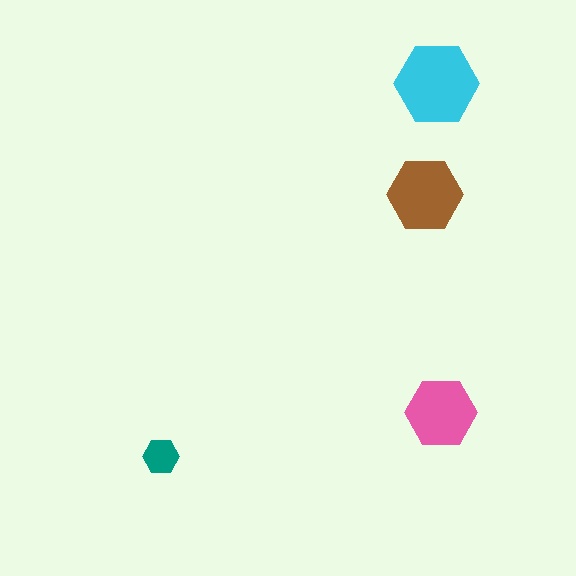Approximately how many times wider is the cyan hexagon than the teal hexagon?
About 2.5 times wider.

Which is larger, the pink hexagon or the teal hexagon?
The pink one.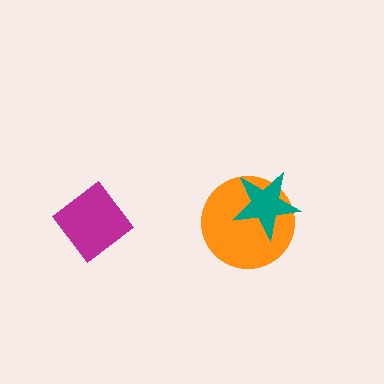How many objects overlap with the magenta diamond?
0 objects overlap with the magenta diamond.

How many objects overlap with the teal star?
1 object overlaps with the teal star.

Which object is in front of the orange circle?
The teal star is in front of the orange circle.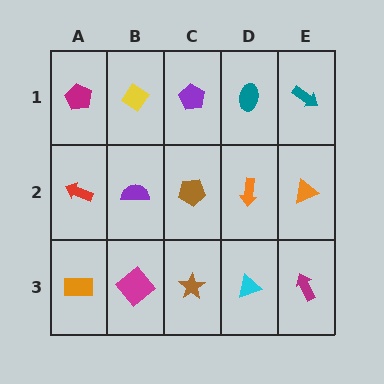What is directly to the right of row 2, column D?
An orange triangle.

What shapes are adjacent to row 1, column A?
A red arrow (row 2, column A), a yellow diamond (row 1, column B).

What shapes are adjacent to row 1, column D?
An orange arrow (row 2, column D), a purple pentagon (row 1, column C), a teal arrow (row 1, column E).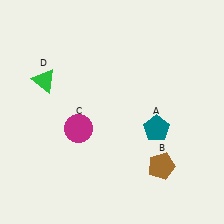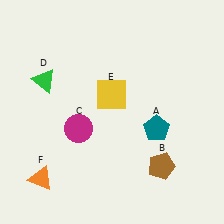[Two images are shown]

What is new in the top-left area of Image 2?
A yellow square (E) was added in the top-left area of Image 2.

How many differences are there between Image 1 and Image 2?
There are 2 differences between the two images.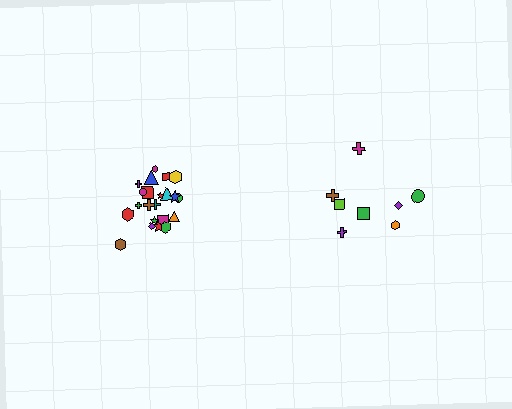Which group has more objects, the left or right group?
The left group.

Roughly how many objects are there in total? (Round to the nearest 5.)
Roughly 30 objects in total.